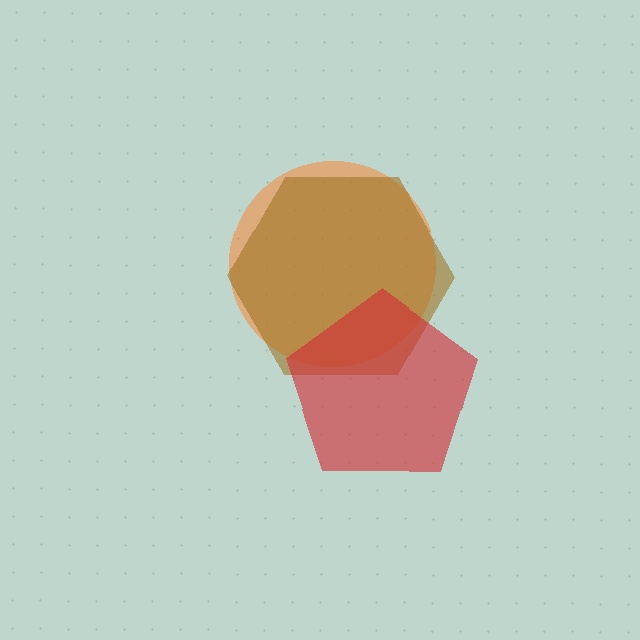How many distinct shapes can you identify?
There are 3 distinct shapes: an orange circle, a brown hexagon, a red pentagon.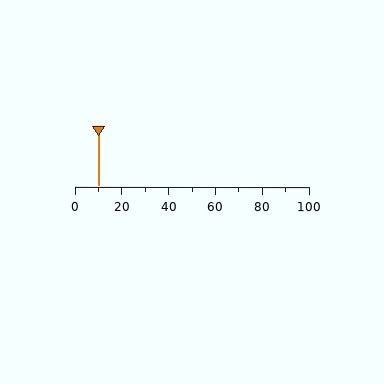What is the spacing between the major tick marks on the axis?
The major ticks are spaced 20 apart.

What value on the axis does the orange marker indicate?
The marker indicates approximately 10.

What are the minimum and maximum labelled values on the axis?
The axis runs from 0 to 100.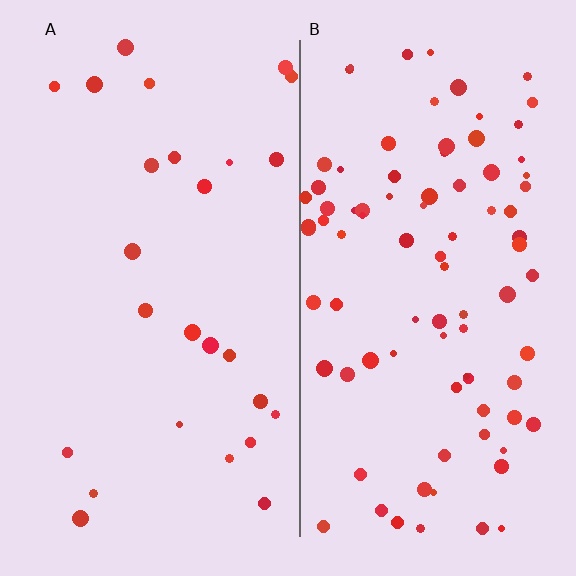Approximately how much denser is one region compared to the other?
Approximately 3.4× — region B over region A.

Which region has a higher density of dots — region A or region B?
B (the right).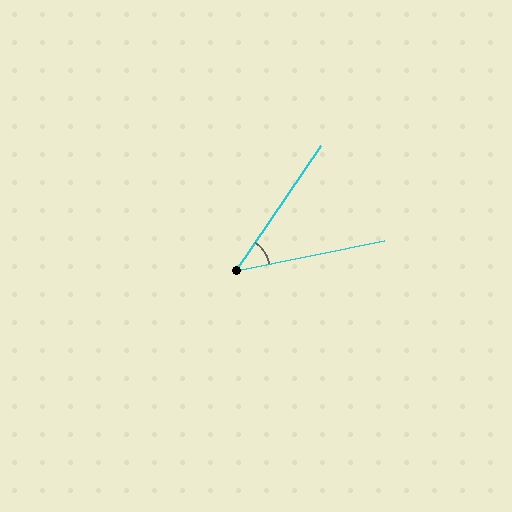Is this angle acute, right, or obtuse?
It is acute.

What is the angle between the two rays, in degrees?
Approximately 44 degrees.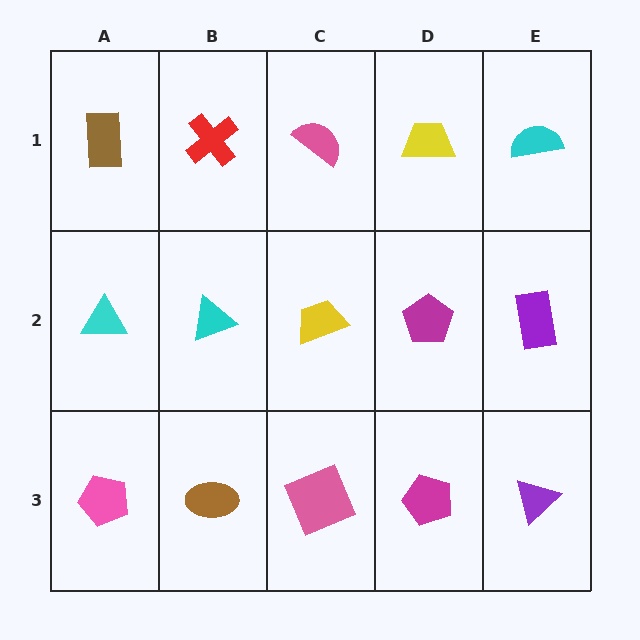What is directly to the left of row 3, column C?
A brown ellipse.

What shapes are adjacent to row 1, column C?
A yellow trapezoid (row 2, column C), a red cross (row 1, column B), a yellow trapezoid (row 1, column D).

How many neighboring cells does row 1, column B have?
3.